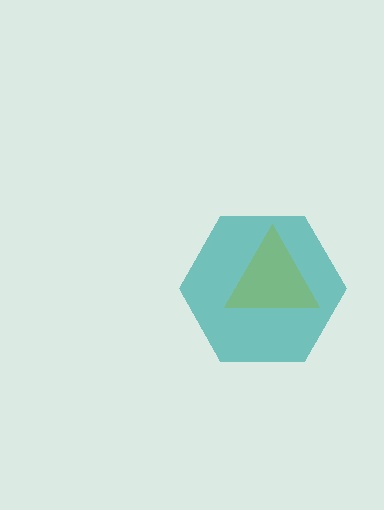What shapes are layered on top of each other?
The layered shapes are: a yellow triangle, a teal hexagon.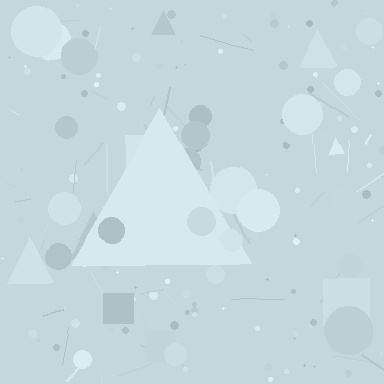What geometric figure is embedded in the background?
A triangle is embedded in the background.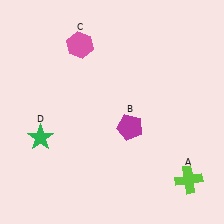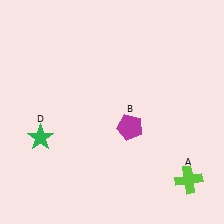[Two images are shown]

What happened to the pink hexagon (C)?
The pink hexagon (C) was removed in Image 2. It was in the top-left area of Image 1.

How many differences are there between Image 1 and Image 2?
There is 1 difference between the two images.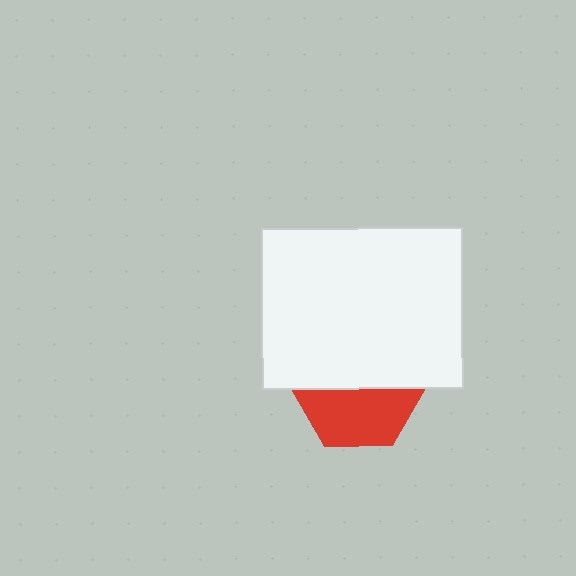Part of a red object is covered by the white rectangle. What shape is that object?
It is a hexagon.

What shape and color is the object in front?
The object in front is a white rectangle.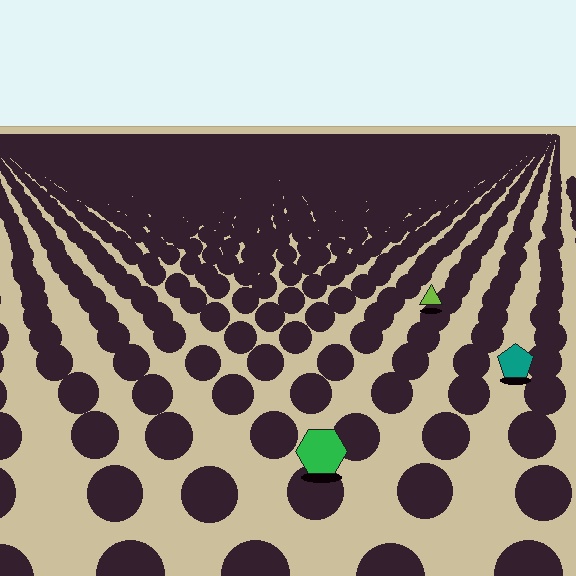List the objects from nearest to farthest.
From nearest to farthest: the green hexagon, the teal pentagon, the lime triangle.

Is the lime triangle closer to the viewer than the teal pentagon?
No. The teal pentagon is closer — you can tell from the texture gradient: the ground texture is coarser near it.